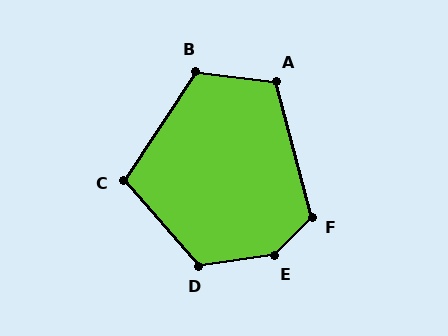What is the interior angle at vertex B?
Approximately 116 degrees (obtuse).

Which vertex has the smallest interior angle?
C, at approximately 105 degrees.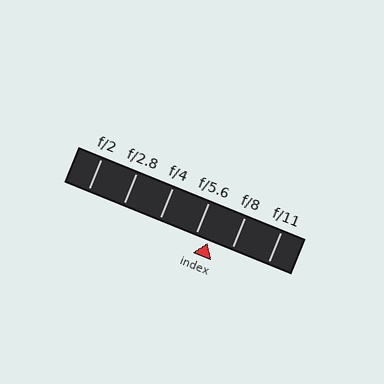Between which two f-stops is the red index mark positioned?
The index mark is between f/5.6 and f/8.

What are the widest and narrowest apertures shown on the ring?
The widest aperture shown is f/2 and the narrowest is f/11.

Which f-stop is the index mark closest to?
The index mark is closest to f/5.6.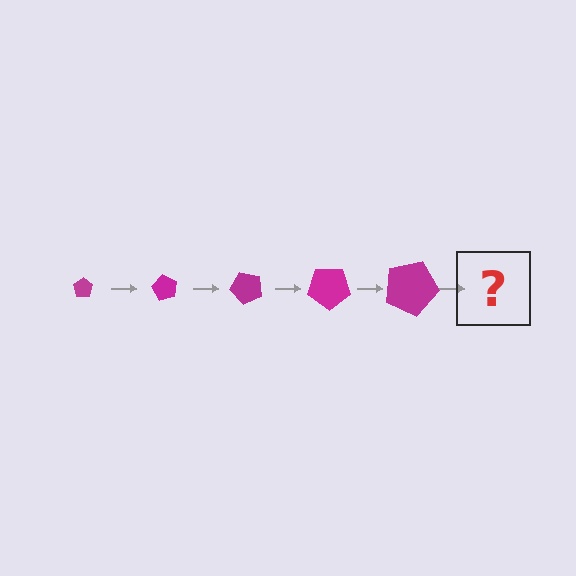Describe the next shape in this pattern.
It should be a pentagon, larger than the previous one and rotated 300 degrees from the start.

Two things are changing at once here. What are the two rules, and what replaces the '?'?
The two rules are that the pentagon grows larger each step and it rotates 60 degrees each step. The '?' should be a pentagon, larger than the previous one and rotated 300 degrees from the start.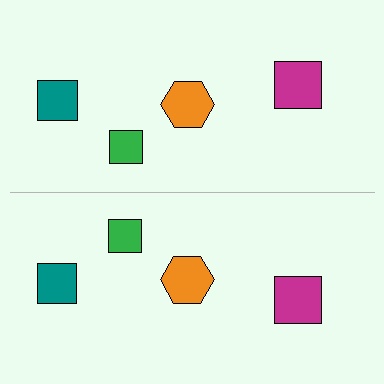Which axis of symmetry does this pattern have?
The pattern has a horizontal axis of symmetry running through the center of the image.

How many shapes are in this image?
There are 8 shapes in this image.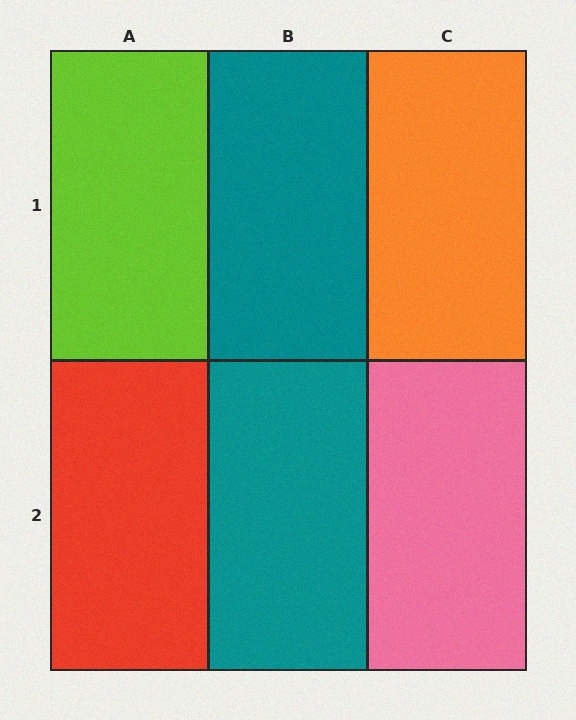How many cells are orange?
1 cell is orange.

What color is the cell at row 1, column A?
Lime.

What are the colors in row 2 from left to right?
Red, teal, pink.